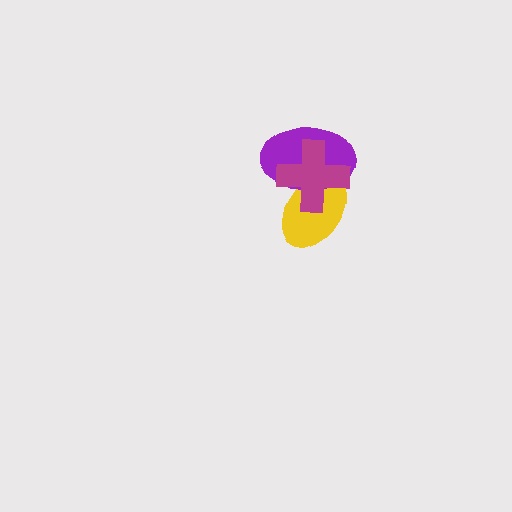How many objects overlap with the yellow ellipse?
2 objects overlap with the yellow ellipse.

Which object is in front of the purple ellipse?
The magenta cross is in front of the purple ellipse.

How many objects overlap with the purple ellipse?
2 objects overlap with the purple ellipse.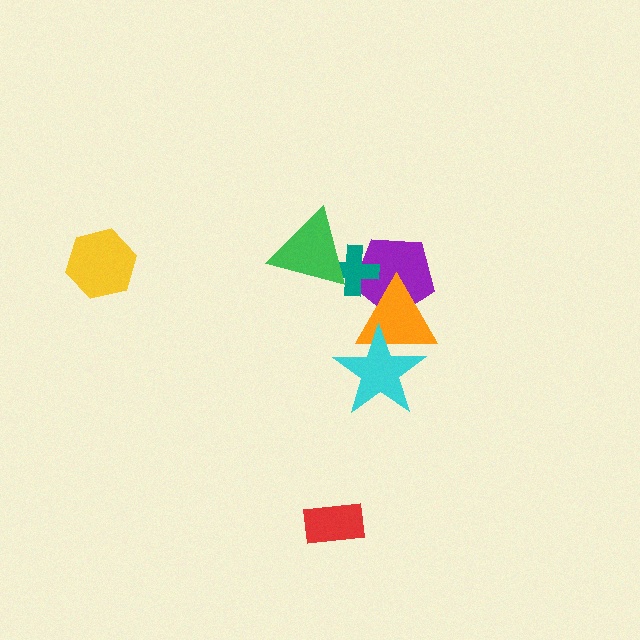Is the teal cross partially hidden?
Yes, it is partially covered by another shape.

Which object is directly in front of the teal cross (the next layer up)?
The orange triangle is directly in front of the teal cross.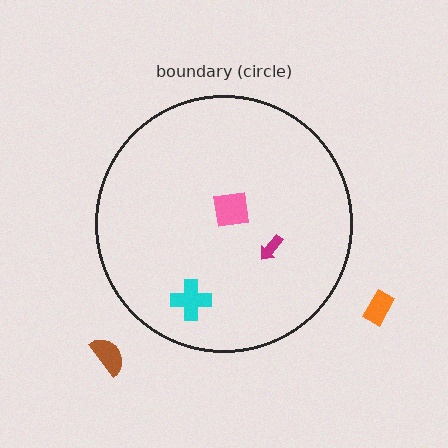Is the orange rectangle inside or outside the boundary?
Outside.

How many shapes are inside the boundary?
3 inside, 2 outside.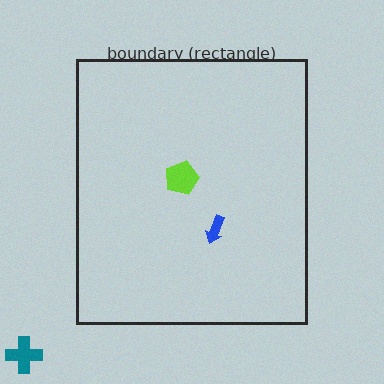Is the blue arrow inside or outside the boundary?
Inside.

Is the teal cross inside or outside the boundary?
Outside.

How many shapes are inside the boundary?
2 inside, 1 outside.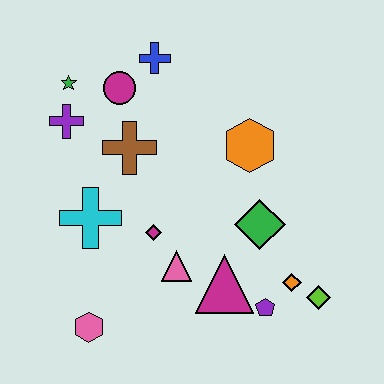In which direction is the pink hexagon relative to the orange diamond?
The pink hexagon is to the left of the orange diamond.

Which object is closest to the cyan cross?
The magenta diamond is closest to the cyan cross.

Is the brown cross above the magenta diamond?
Yes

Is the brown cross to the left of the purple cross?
No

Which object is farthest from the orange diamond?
The green star is farthest from the orange diamond.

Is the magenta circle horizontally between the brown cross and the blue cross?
No